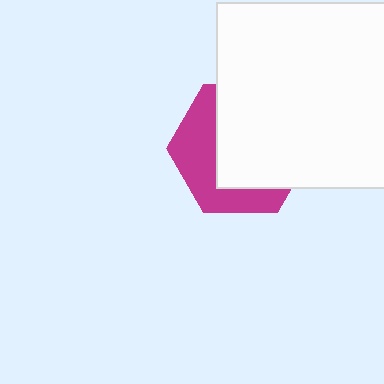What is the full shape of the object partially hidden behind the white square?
The partially hidden object is a magenta hexagon.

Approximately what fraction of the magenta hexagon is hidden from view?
Roughly 61% of the magenta hexagon is hidden behind the white square.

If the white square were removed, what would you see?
You would see the complete magenta hexagon.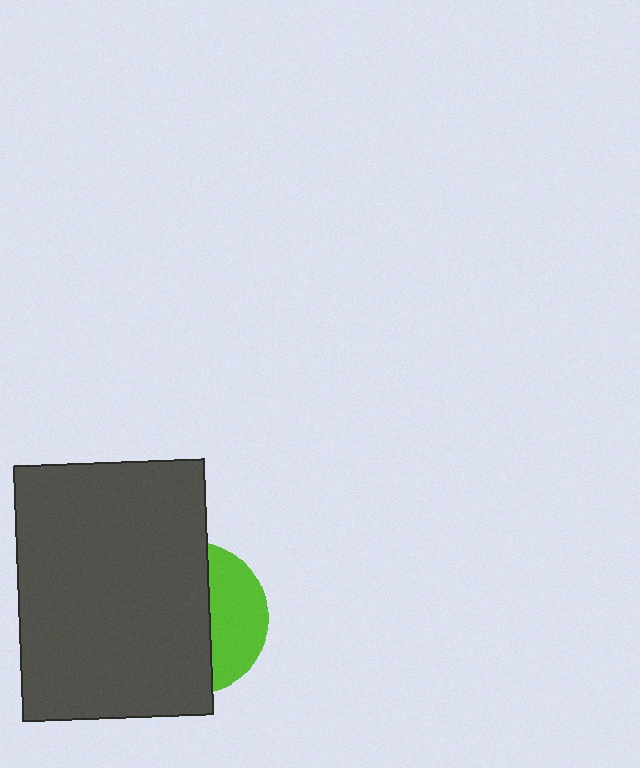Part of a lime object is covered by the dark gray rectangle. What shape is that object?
It is a circle.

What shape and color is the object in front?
The object in front is a dark gray rectangle.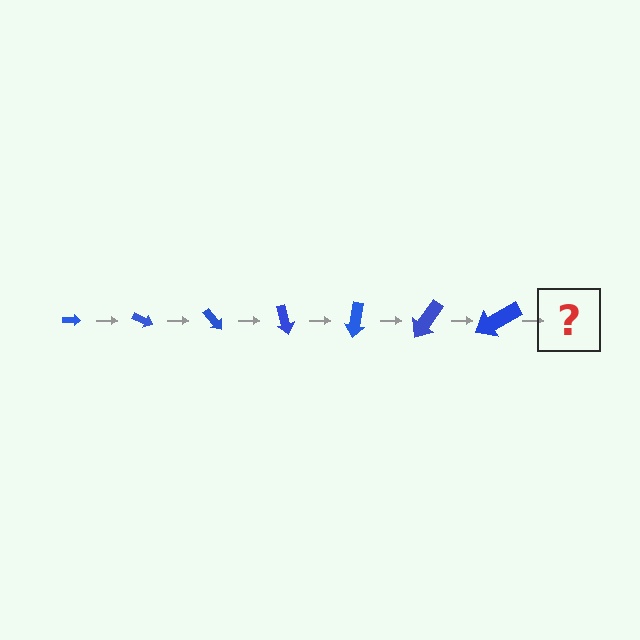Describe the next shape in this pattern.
It should be an arrow, larger than the previous one and rotated 175 degrees from the start.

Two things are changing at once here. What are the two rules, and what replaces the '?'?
The two rules are that the arrow grows larger each step and it rotates 25 degrees each step. The '?' should be an arrow, larger than the previous one and rotated 175 degrees from the start.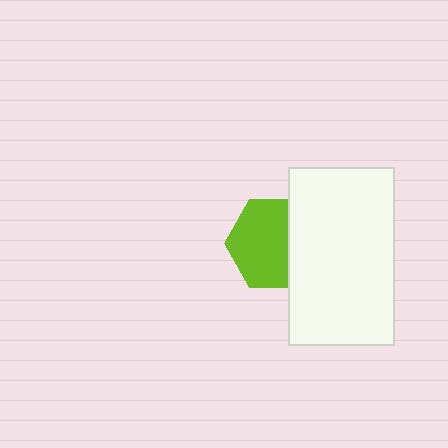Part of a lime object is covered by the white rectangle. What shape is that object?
It is a hexagon.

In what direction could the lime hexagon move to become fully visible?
The lime hexagon could move left. That would shift it out from behind the white rectangle entirely.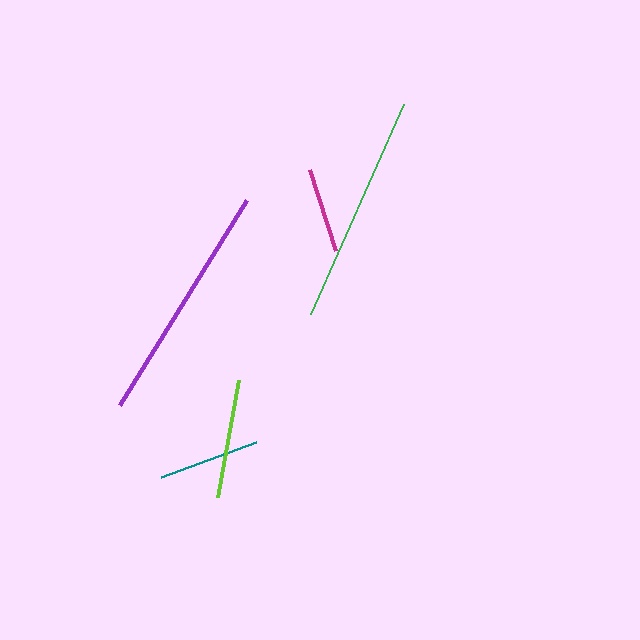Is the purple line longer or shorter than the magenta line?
The purple line is longer than the magenta line.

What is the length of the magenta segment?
The magenta segment is approximately 85 pixels long.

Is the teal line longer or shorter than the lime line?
The lime line is longer than the teal line.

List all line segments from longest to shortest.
From longest to shortest: purple, green, lime, teal, magenta.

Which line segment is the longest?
The purple line is the longest at approximately 241 pixels.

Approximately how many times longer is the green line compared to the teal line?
The green line is approximately 2.3 times the length of the teal line.